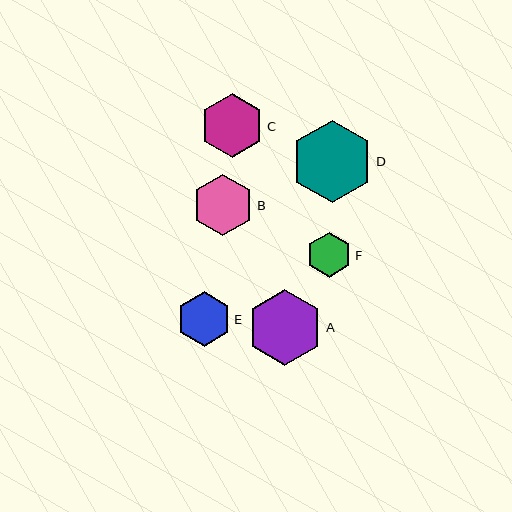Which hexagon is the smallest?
Hexagon F is the smallest with a size of approximately 45 pixels.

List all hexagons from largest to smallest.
From largest to smallest: D, A, C, B, E, F.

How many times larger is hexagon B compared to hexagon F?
Hexagon B is approximately 1.4 times the size of hexagon F.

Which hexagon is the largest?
Hexagon D is the largest with a size of approximately 82 pixels.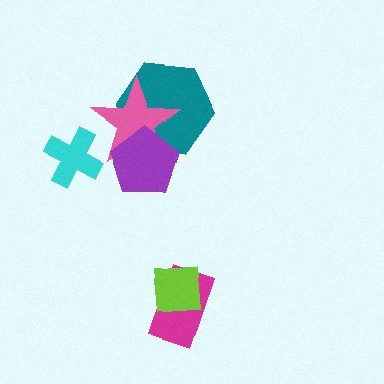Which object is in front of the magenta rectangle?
The lime square is in front of the magenta rectangle.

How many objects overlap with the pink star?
2 objects overlap with the pink star.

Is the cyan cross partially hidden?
No, no other shape covers it.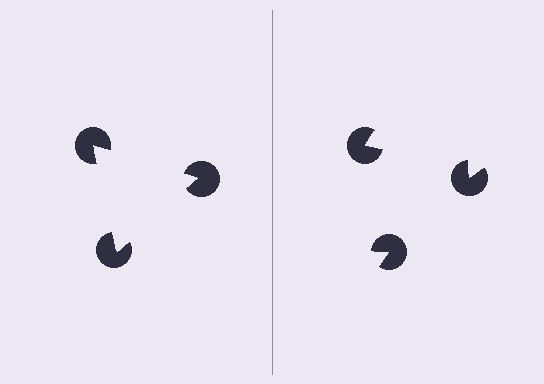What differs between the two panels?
The pac-man discs are positioned identically on both sides; only the wedge orientations differ. On the left they align to a triangle; on the right they are misaligned.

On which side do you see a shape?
An illusory triangle appears on the left side. On the right side the wedge cuts are rotated, so no coherent shape forms.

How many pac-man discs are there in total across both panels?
6 — 3 on each side.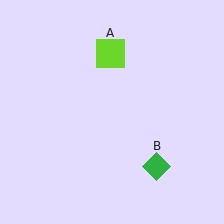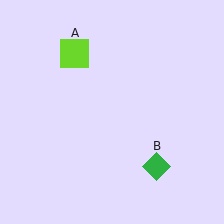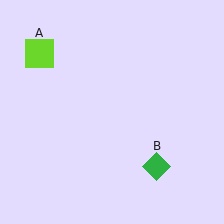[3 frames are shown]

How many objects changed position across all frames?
1 object changed position: lime square (object A).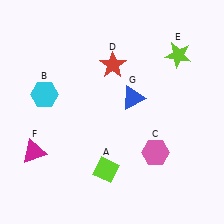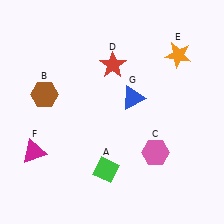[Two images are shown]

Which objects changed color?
A changed from lime to green. B changed from cyan to brown. E changed from lime to orange.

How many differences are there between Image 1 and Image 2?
There are 3 differences between the two images.